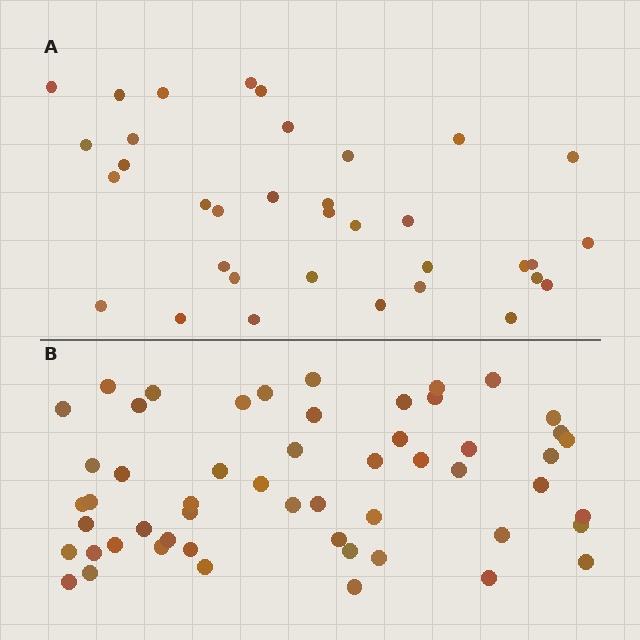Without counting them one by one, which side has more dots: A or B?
Region B (the bottom region) has more dots.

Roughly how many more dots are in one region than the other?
Region B has approximately 20 more dots than region A.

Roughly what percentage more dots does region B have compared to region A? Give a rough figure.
About 55% more.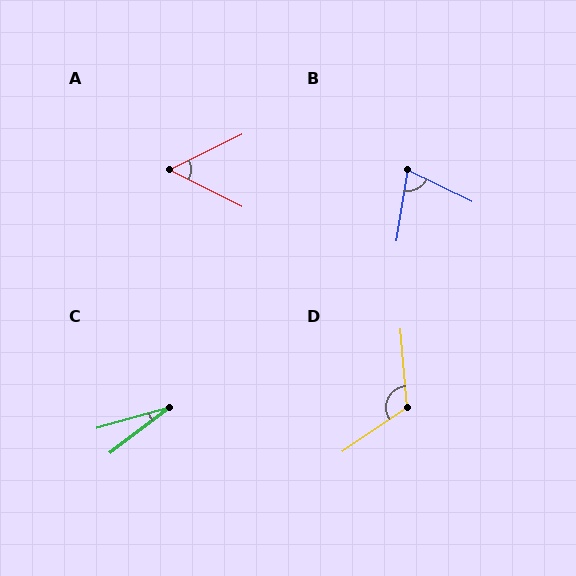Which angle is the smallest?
C, at approximately 21 degrees.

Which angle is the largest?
D, at approximately 119 degrees.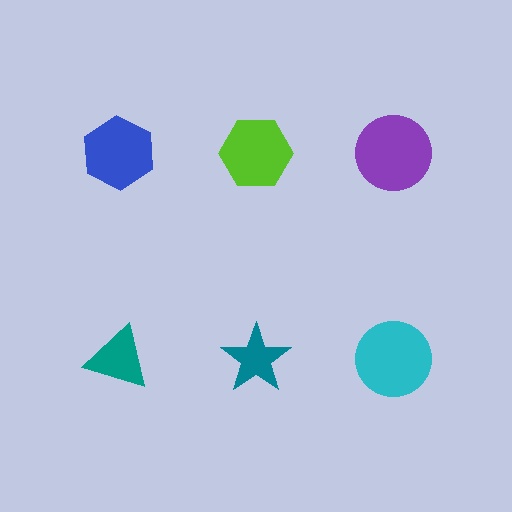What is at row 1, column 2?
A lime hexagon.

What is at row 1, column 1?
A blue hexagon.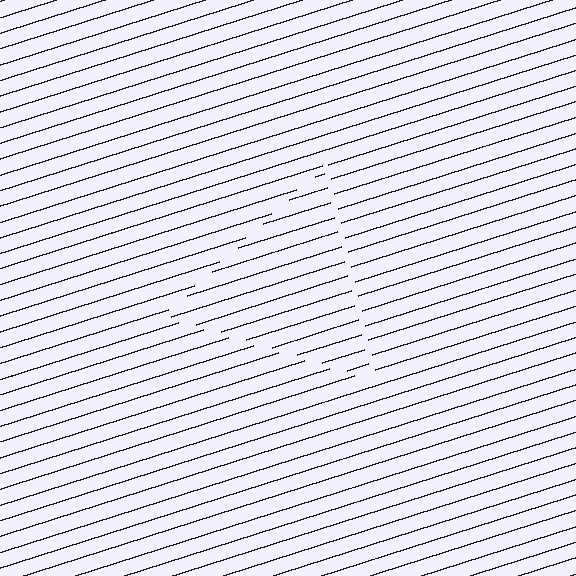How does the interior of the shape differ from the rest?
The interior of the shape contains the same grating, shifted by half a period — the contour is defined by the phase discontinuity where line-ends from the inner and outer gratings abut.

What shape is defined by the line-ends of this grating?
An illusory triangle. The interior of the shape contains the same grating, shifted by half a period — the contour is defined by the phase discontinuity where line-ends from the inner and outer gratings abut.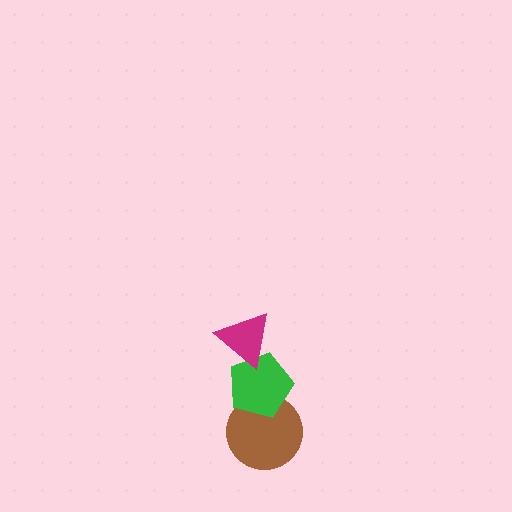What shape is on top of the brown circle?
The green pentagon is on top of the brown circle.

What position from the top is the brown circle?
The brown circle is 3rd from the top.